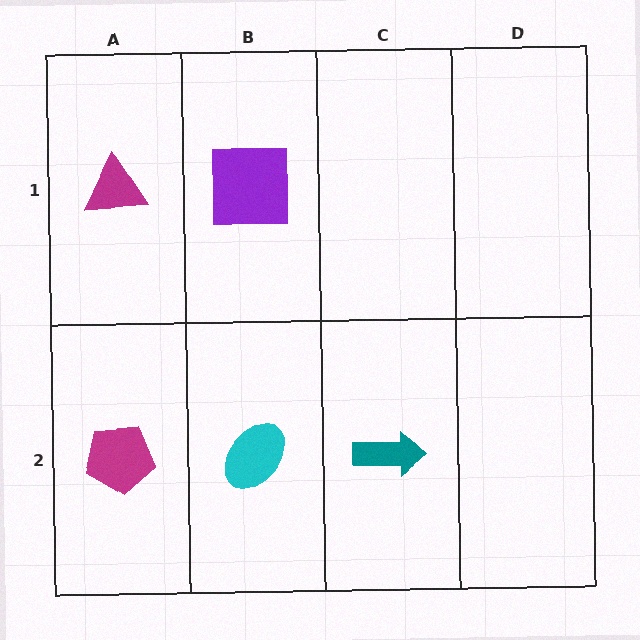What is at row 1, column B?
A purple square.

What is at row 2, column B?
A cyan ellipse.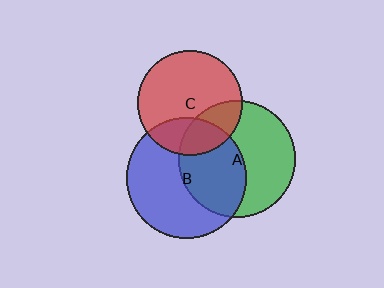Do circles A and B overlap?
Yes.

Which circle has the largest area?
Circle B (blue).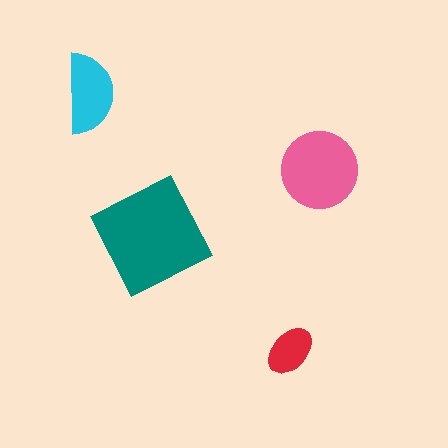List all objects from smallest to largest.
The red ellipse, the cyan semicircle, the pink circle, the teal diamond.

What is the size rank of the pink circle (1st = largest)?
2nd.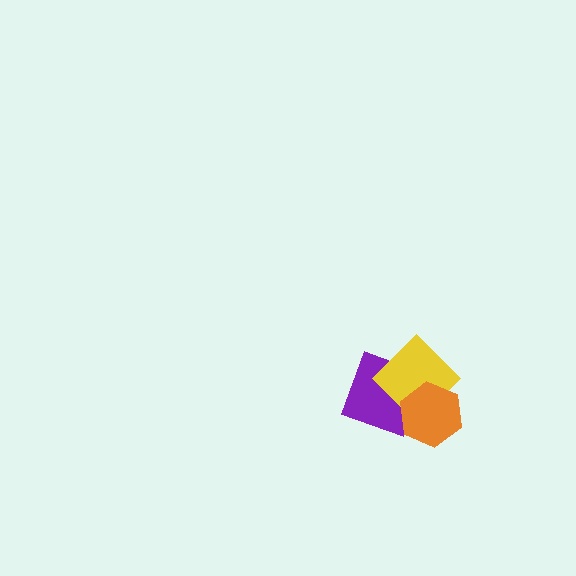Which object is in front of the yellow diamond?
The orange hexagon is in front of the yellow diamond.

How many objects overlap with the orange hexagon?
2 objects overlap with the orange hexagon.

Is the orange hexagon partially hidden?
No, no other shape covers it.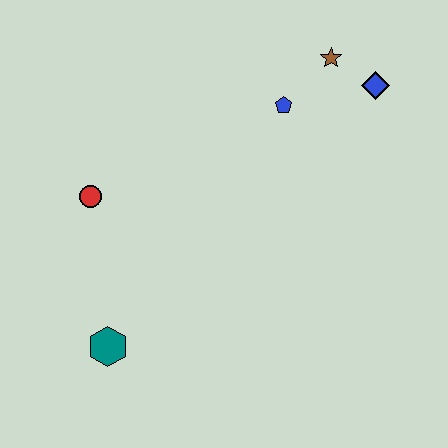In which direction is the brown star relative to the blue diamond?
The brown star is to the left of the blue diamond.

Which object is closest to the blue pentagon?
The brown star is closest to the blue pentagon.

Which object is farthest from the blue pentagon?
The teal hexagon is farthest from the blue pentagon.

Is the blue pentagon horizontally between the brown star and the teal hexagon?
Yes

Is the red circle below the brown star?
Yes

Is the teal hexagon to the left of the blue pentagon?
Yes